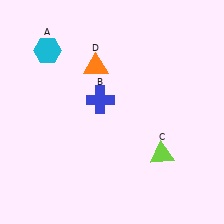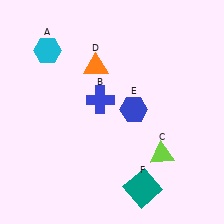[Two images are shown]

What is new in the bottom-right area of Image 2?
A teal square (F) was added in the bottom-right area of Image 2.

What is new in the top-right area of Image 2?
A blue hexagon (E) was added in the top-right area of Image 2.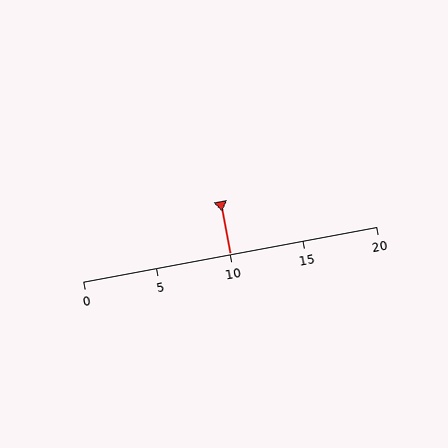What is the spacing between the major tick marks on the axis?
The major ticks are spaced 5 apart.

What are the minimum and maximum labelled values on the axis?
The axis runs from 0 to 20.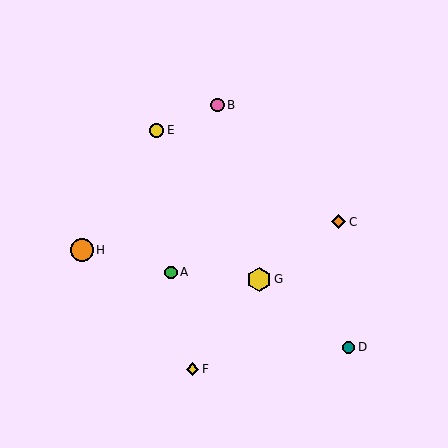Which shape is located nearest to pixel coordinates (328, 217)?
The orange diamond (labeled C) at (338, 222) is nearest to that location.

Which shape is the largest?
The yellow hexagon (labeled G) is the largest.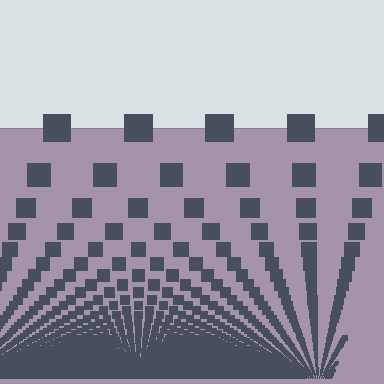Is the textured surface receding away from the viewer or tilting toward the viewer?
The surface appears to tilt toward the viewer. Texture elements get larger and sparser toward the top.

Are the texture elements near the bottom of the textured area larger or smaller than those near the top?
Smaller. The gradient is inverted — elements near the bottom are smaller and denser.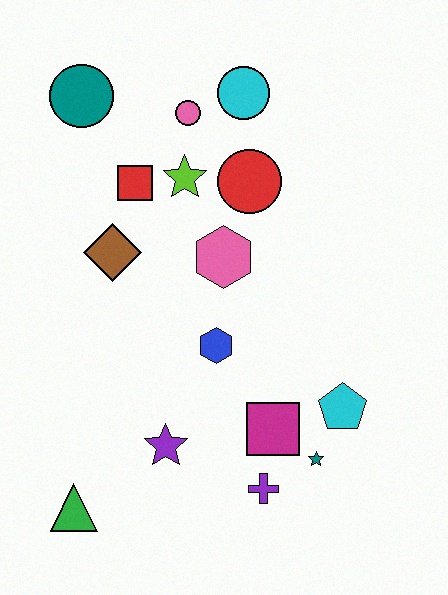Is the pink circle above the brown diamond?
Yes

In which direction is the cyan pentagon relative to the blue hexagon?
The cyan pentagon is to the right of the blue hexagon.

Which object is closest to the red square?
The lime star is closest to the red square.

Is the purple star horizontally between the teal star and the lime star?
No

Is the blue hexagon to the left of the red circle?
Yes